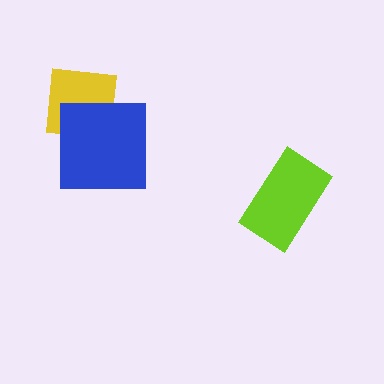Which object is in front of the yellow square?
The blue square is in front of the yellow square.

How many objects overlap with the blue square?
1 object overlaps with the blue square.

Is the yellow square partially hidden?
Yes, it is partially covered by another shape.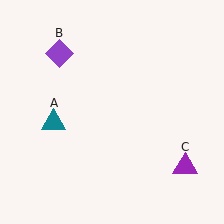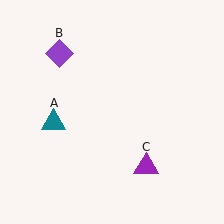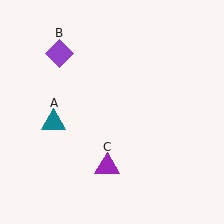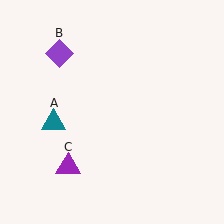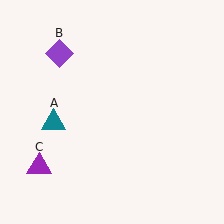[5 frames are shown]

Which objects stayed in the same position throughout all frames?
Teal triangle (object A) and purple diamond (object B) remained stationary.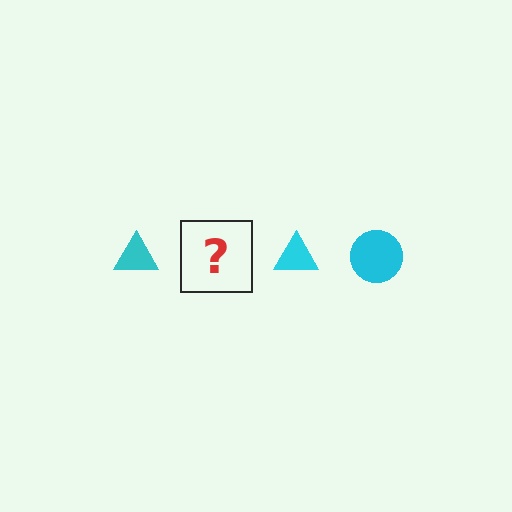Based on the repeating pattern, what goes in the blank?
The blank should be a cyan circle.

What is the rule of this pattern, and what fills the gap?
The rule is that the pattern cycles through triangle, circle shapes in cyan. The gap should be filled with a cyan circle.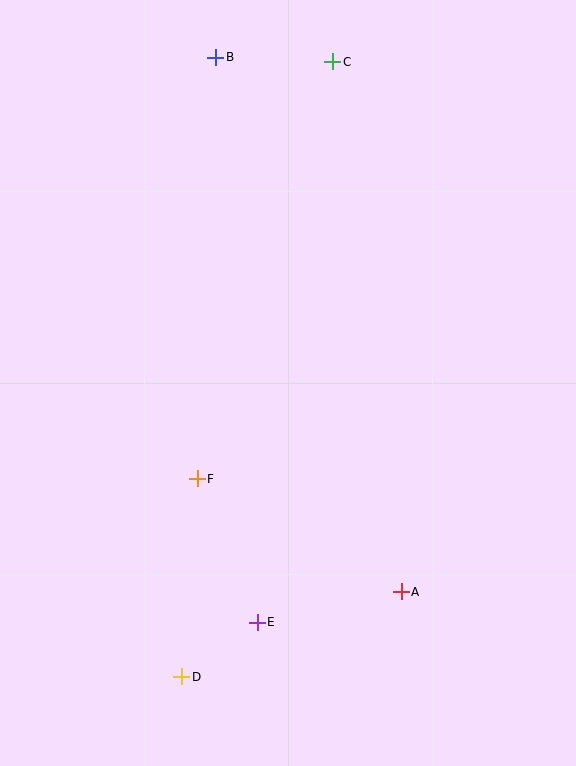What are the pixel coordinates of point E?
Point E is at (257, 622).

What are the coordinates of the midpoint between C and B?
The midpoint between C and B is at (274, 60).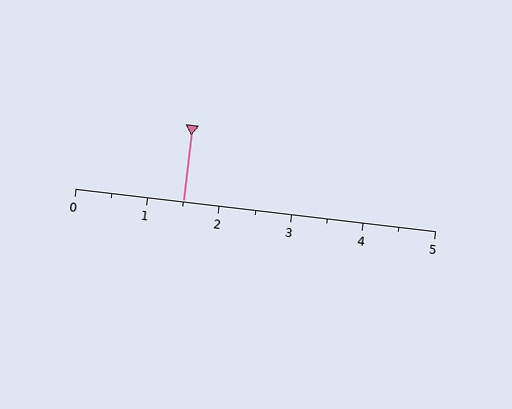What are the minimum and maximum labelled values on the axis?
The axis runs from 0 to 5.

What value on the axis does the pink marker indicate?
The marker indicates approximately 1.5.